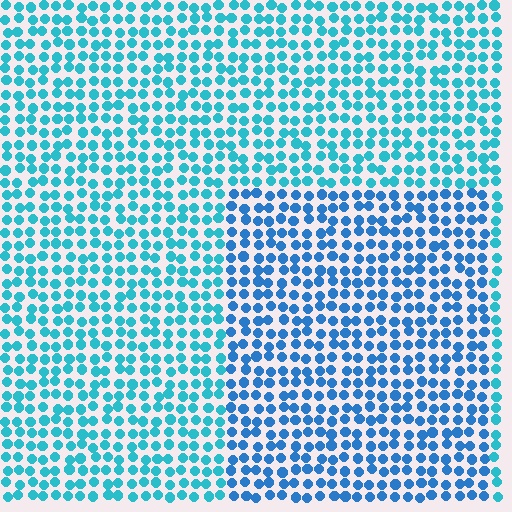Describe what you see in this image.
The image is filled with small cyan elements in a uniform arrangement. A rectangle-shaped region is visible where the elements are tinted to a slightly different hue, forming a subtle color boundary.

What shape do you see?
I see a rectangle.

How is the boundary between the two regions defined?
The boundary is defined purely by a slight shift in hue (about 25 degrees). Spacing, size, and orientation are identical on both sides.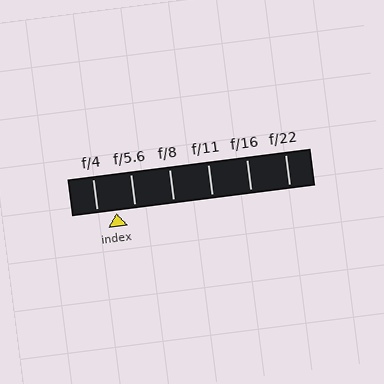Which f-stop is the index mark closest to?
The index mark is closest to f/4.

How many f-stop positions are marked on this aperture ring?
There are 6 f-stop positions marked.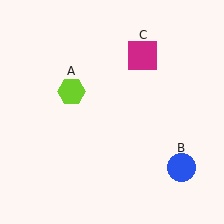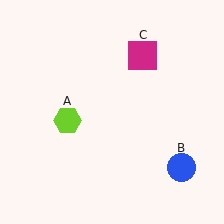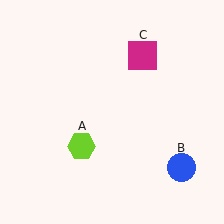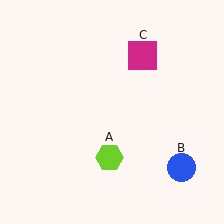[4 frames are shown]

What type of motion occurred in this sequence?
The lime hexagon (object A) rotated counterclockwise around the center of the scene.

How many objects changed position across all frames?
1 object changed position: lime hexagon (object A).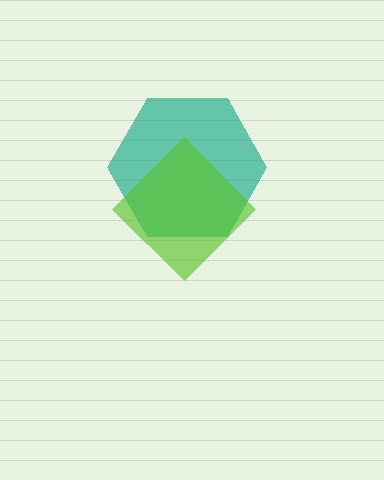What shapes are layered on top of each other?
The layered shapes are: a teal hexagon, a lime diamond.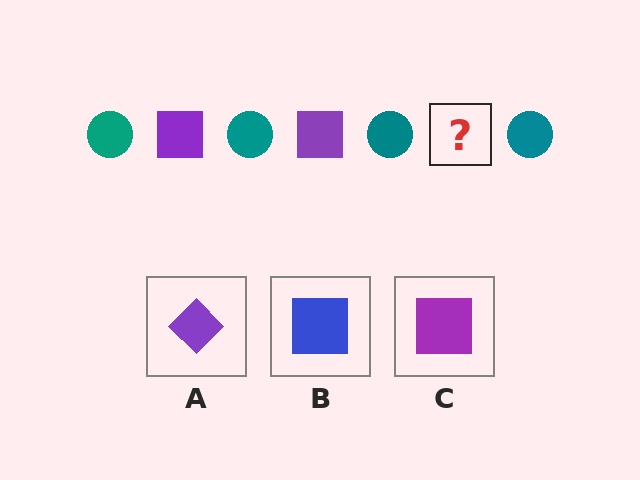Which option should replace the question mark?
Option C.